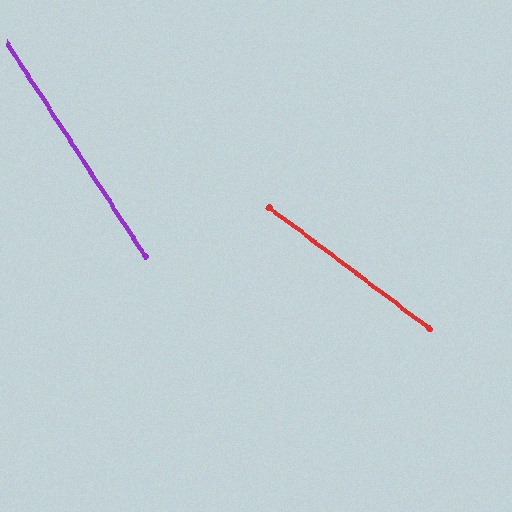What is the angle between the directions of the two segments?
Approximately 20 degrees.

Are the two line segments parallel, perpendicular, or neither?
Neither parallel nor perpendicular — they differ by about 20°.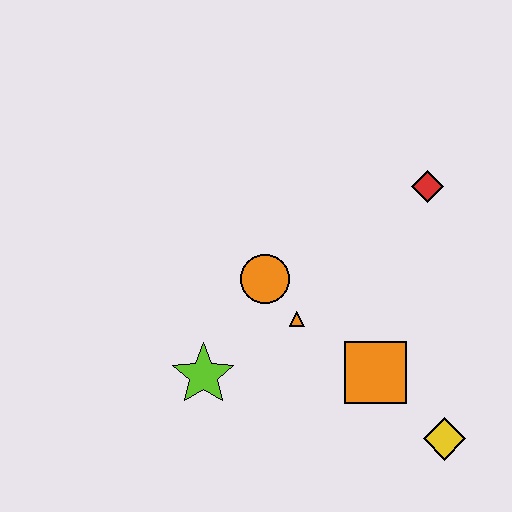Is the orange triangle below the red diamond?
Yes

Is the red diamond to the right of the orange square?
Yes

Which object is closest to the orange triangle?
The orange circle is closest to the orange triangle.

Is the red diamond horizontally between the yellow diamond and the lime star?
Yes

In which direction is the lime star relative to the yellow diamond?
The lime star is to the left of the yellow diamond.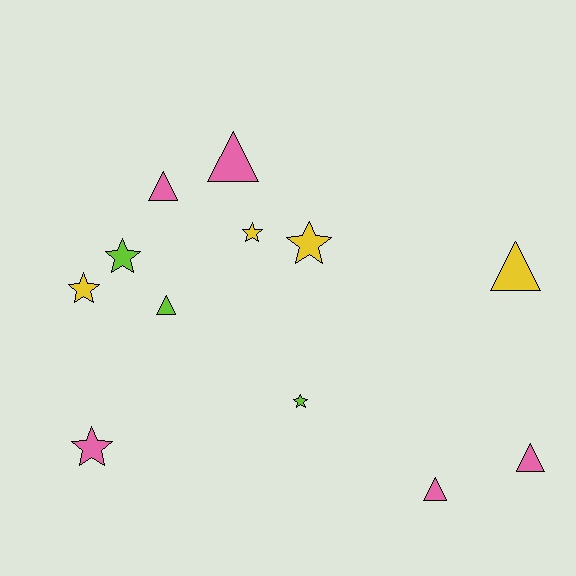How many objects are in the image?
There are 12 objects.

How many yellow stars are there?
There are 3 yellow stars.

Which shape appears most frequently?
Star, with 6 objects.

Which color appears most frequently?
Pink, with 5 objects.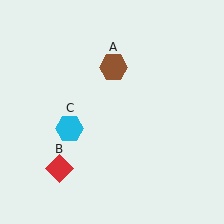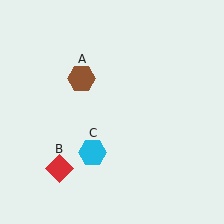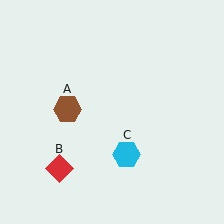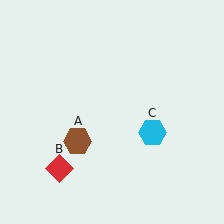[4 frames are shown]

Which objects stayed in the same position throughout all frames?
Red diamond (object B) remained stationary.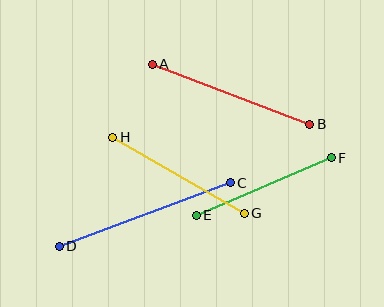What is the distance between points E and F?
The distance is approximately 147 pixels.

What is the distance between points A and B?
The distance is approximately 168 pixels.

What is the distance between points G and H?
The distance is approximately 152 pixels.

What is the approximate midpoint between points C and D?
The midpoint is at approximately (145, 214) pixels.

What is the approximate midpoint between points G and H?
The midpoint is at approximately (178, 175) pixels.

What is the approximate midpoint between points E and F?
The midpoint is at approximately (264, 187) pixels.